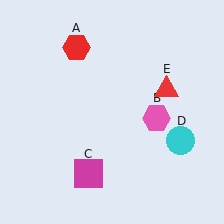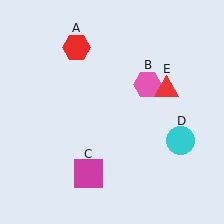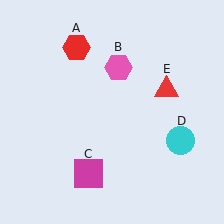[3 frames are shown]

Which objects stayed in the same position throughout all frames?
Red hexagon (object A) and magenta square (object C) and cyan circle (object D) and red triangle (object E) remained stationary.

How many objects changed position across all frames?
1 object changed position: pink hexagon (object B).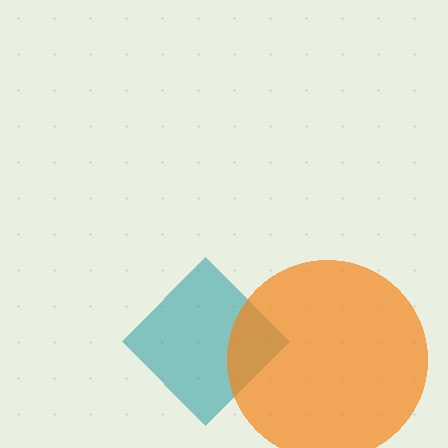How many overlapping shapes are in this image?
There are 2 overlapping shapes in the image.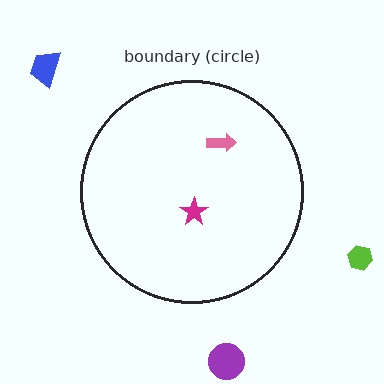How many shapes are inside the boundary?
2 inside, 3 outside.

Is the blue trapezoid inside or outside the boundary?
Outside.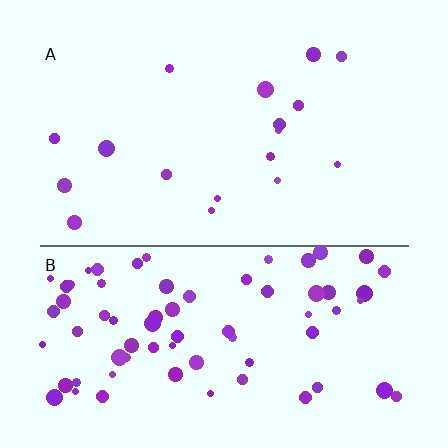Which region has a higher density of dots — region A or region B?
B (the bottom).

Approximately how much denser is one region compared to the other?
Approximately 4.3× — region B over region A.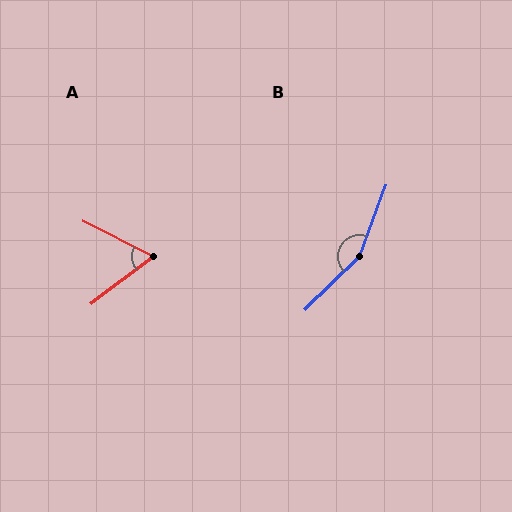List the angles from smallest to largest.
A (64°), B (155°).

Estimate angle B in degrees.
Approximately 155 degrees.